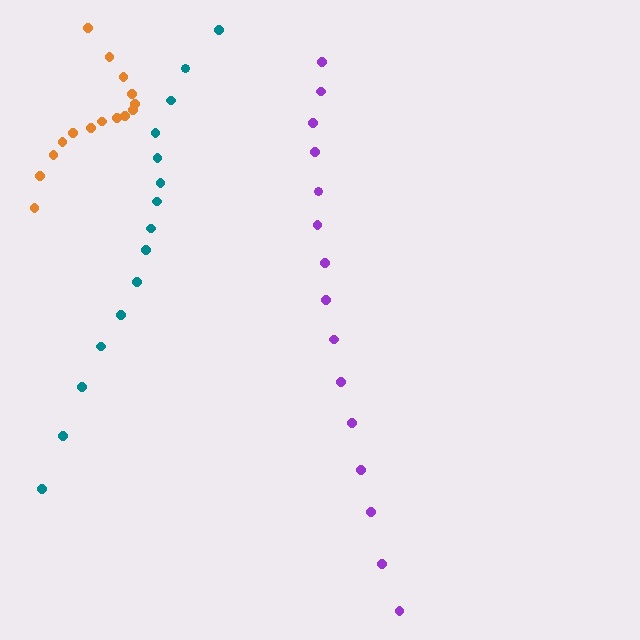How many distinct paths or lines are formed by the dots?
There are 3 distinct paths.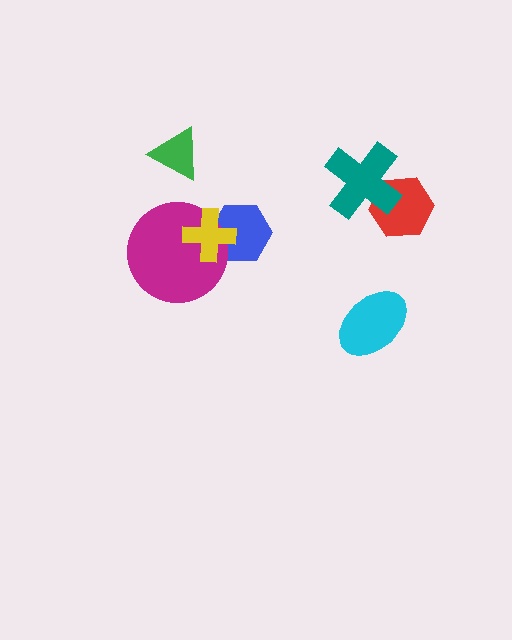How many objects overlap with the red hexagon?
1 object overlaps with the red hexagon.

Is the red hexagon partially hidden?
Yes, it is partially covered by another shape.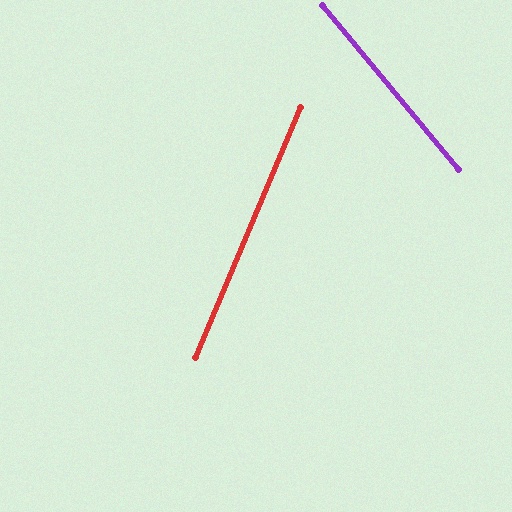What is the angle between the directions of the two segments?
Approximately 62 degrees.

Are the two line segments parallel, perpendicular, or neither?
Neither parallel nor perpendicular — they differ by about 62°.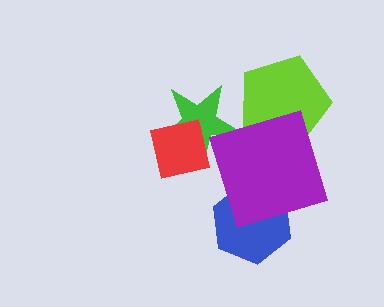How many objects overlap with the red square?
1 object overlaps with the red square.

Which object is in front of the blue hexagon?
The purple square is in front of the blue hexagon.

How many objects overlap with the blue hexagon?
1 object overlaps with the blue hexagon.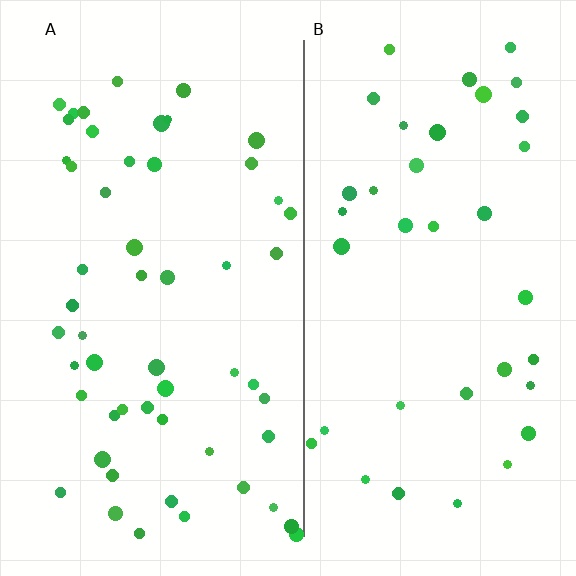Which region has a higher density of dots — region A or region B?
A (the left).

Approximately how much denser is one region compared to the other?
Approximately 1.5× — region A over region B.